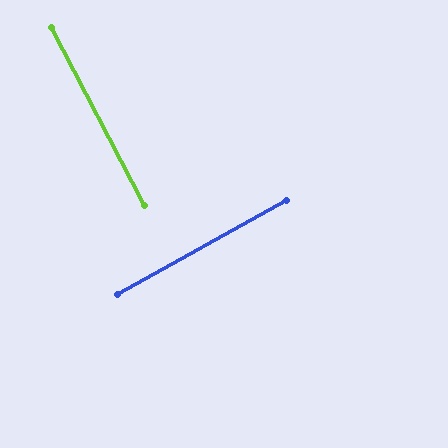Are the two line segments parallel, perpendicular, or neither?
Perpendicular — they meet at approximately 89°.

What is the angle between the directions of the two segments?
Approximately 89 degrees.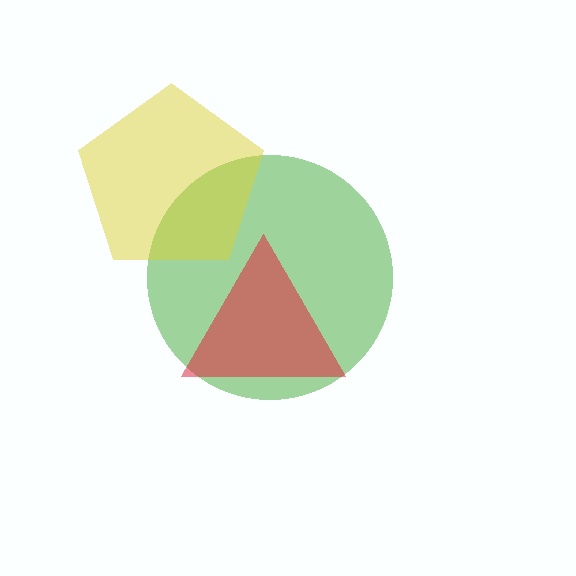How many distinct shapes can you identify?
There are 3 distinct shapes: a green circle, a red triangle, a yellow pentagon.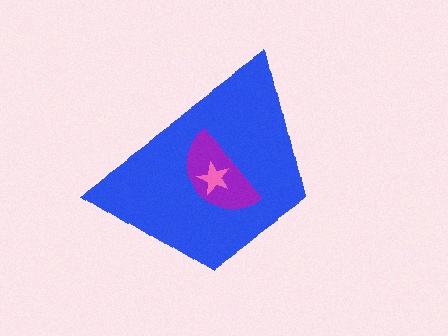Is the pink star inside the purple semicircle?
Yes.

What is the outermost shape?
The blue trapezoid.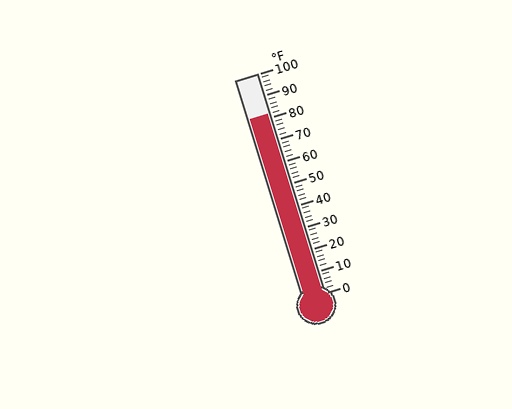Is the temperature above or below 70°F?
The temperature is above 70°F.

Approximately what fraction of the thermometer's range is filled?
The thermometer is filled to approximately 80% of its range.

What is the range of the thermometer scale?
The thermometer scale ranges from 0°F to 100°F.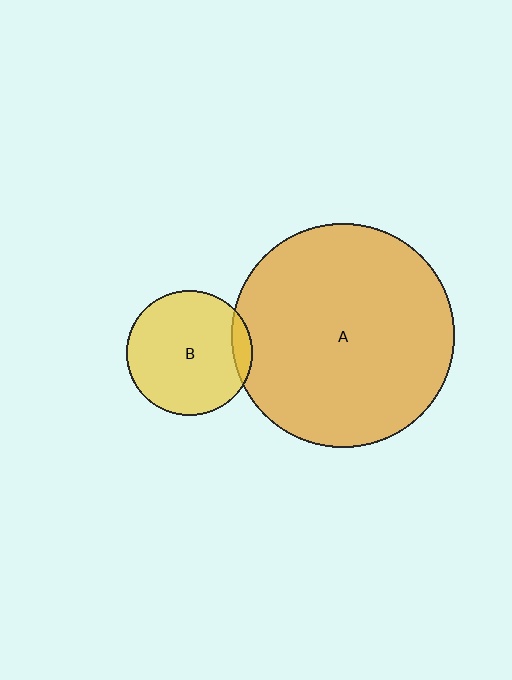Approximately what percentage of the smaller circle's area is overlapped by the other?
Approximately 10%.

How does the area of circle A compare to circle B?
Approximately 3.2 times.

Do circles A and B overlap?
Yes.